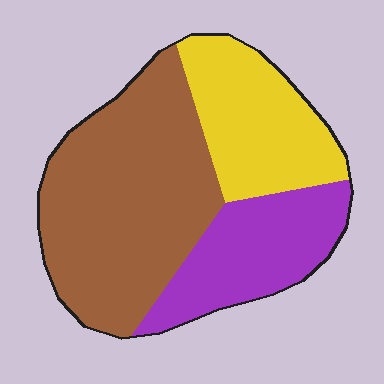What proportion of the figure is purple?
Purple takes up about one quarter (1/4) of the figure.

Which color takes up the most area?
Brown, at roughly 50%.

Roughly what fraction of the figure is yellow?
Yellow takes up about one quarter (1/4) of the figure.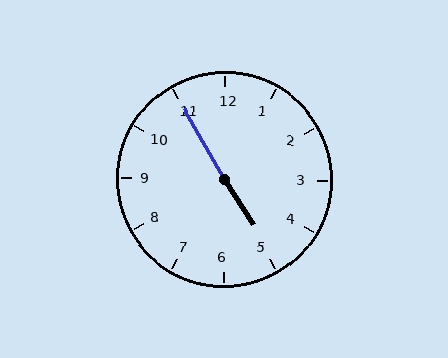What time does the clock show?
4:55.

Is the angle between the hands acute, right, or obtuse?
It is obtuse.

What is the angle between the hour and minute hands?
Approximately 178 degrees.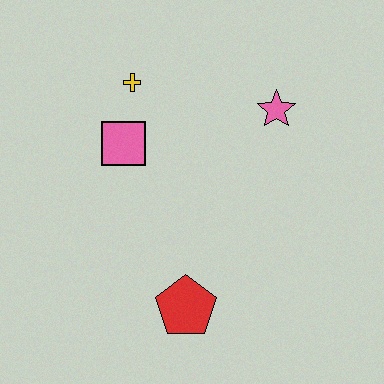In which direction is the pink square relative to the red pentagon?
The pink square is above the red pentagon.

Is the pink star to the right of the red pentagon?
Yes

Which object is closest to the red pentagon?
The pink square is closest to the red pentagon.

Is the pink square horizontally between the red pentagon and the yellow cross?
No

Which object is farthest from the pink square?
The red pentagon is farthest from the pink square.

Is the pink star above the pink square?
Yes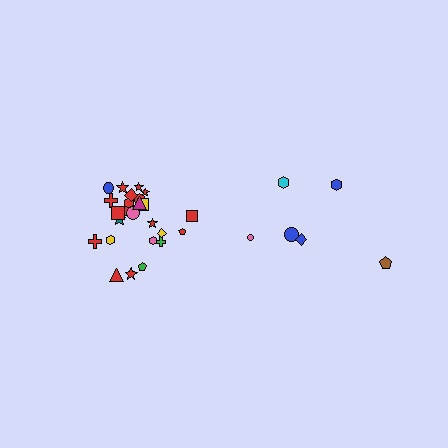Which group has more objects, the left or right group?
The left group.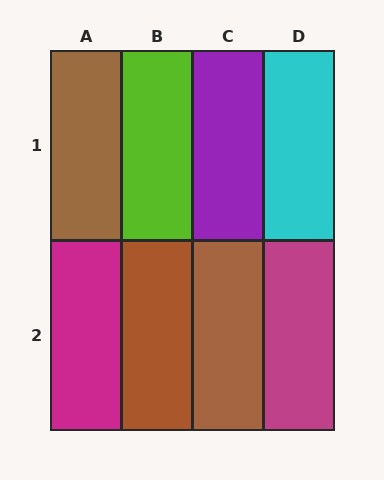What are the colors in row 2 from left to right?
Magenta, brown, brown, magenta.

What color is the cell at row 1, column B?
Lime.